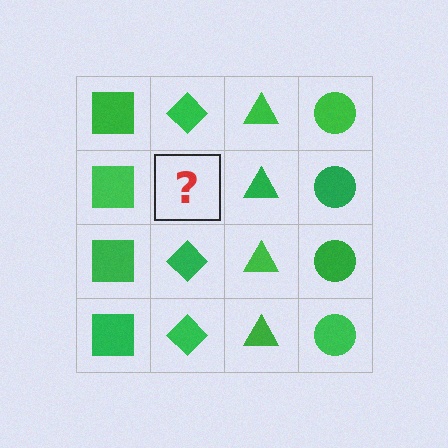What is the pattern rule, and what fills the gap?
The rule is that each column has a consistent shape. The gap should be filled with a green diamond.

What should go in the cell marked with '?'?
The missing cell should contain a green diamond.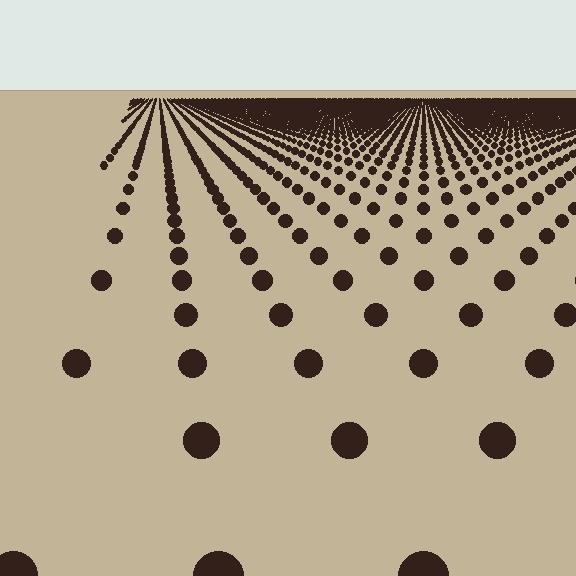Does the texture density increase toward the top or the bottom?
Density increases toward the top.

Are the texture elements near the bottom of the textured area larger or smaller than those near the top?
Larger. Near the bottom, elements are closer to the viewer and appear at a bigger on-screen size.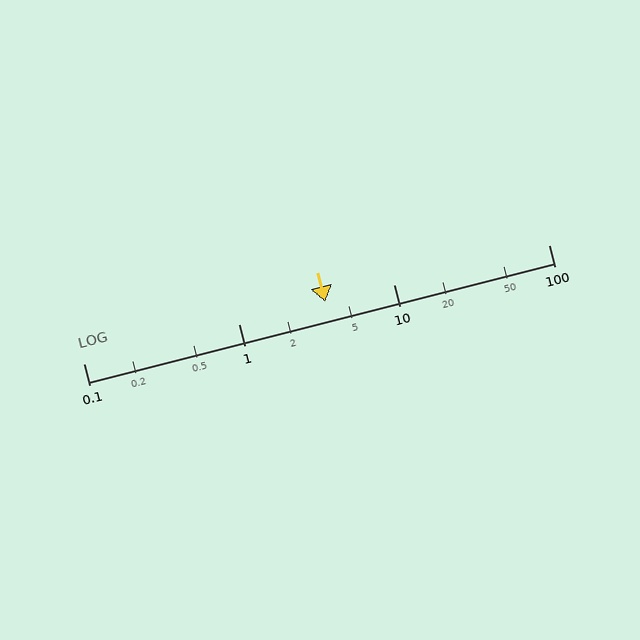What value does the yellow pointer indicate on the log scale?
The pointer indicates approximately 3.6.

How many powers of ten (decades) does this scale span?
The scale spans 3 decades, from 0.1 to 100.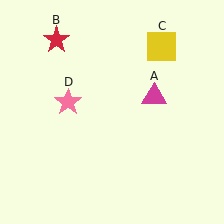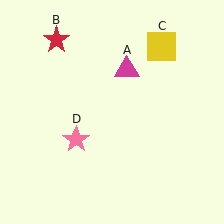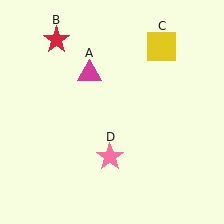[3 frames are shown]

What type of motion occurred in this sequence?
The magenta triangle (object A), pink star (object D) rotated counterclockwise around the center of the scene.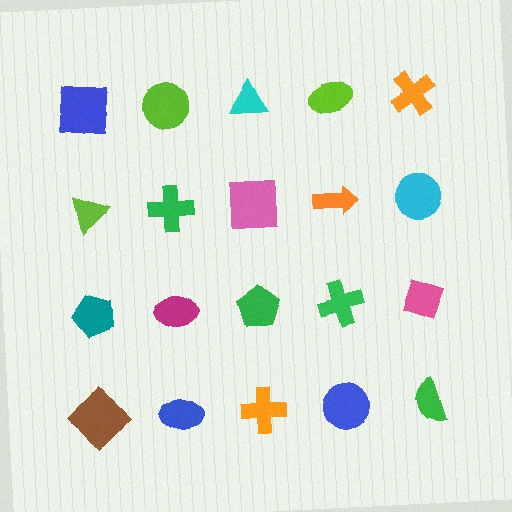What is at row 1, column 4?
A lime ellipse.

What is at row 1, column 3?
A cyan triangle.